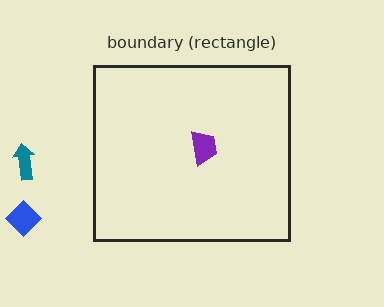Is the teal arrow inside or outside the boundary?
Outside.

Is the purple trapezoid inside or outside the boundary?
Inside.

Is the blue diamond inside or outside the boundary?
Outside.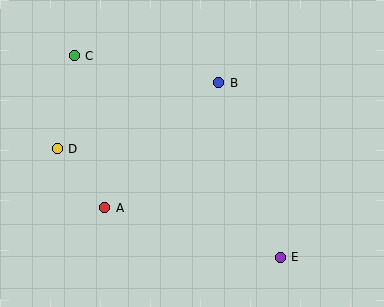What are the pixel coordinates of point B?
Point B is at (219, 83).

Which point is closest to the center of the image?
Point B at (219, 83) is closest to the center.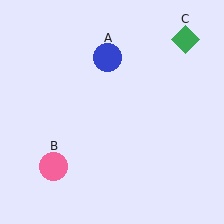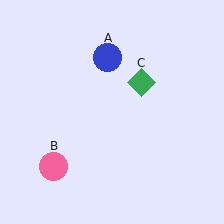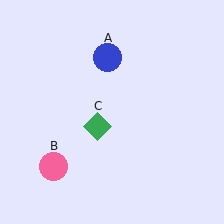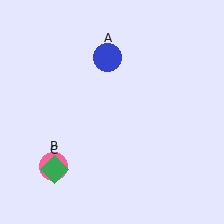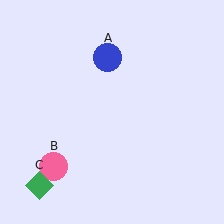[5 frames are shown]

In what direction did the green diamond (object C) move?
The green diamond (object C) moved down and to the left.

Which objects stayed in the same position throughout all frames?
Blue circle (object A) and pink circle (object B) remained stationary.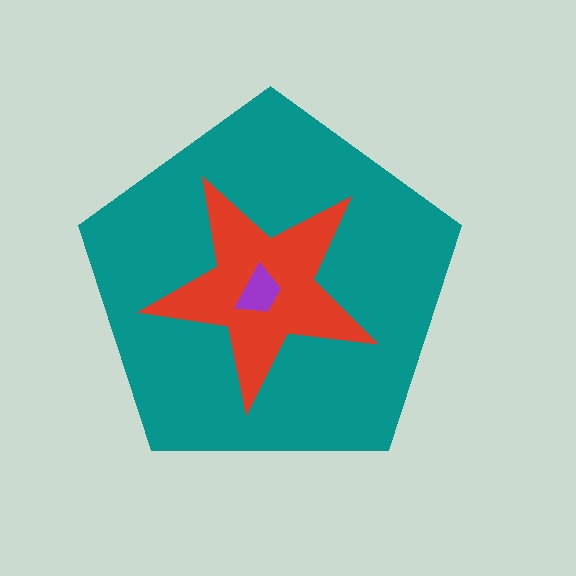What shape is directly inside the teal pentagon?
The red star.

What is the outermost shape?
The teal pentagon.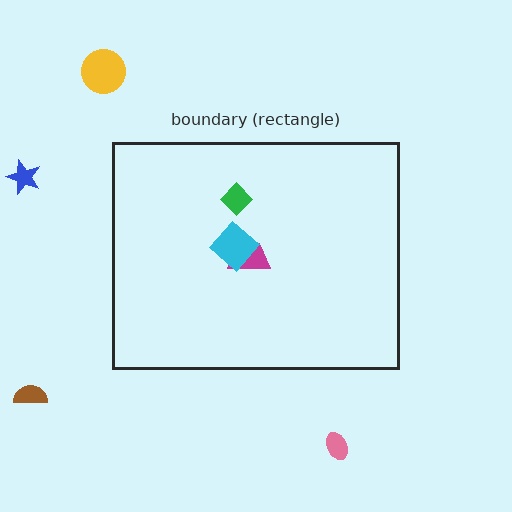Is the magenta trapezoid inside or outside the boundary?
Inside.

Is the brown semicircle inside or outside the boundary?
Outside.